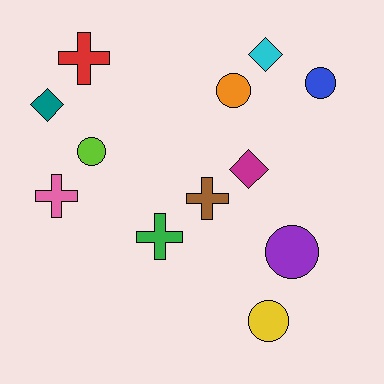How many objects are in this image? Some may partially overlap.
There are 12 objects.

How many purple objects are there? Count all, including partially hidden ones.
There is 1 purple object.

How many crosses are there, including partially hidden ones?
There are 4 crosses.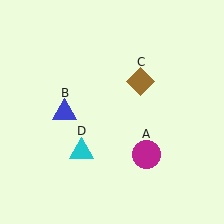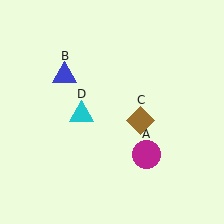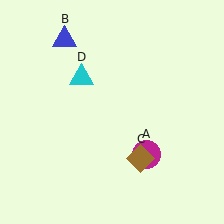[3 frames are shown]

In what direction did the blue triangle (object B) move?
The blue triangle (object B) moved up.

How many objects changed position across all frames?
3 objects changed position: blue triangle (object B), brown diamond (object C), cyan triangle (object D).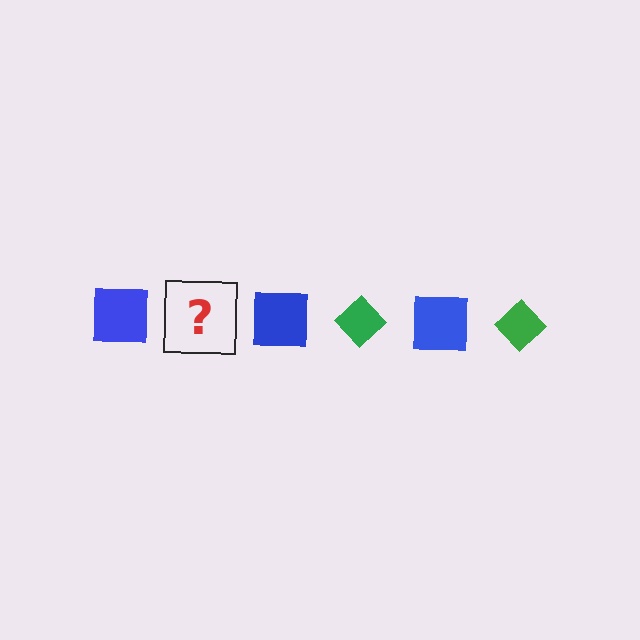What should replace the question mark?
The question mark should be replaced with a green diamond.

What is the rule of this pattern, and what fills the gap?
The rule is that the pattern alternates between blue square and green diamond. The gap should be filled with a green diamond.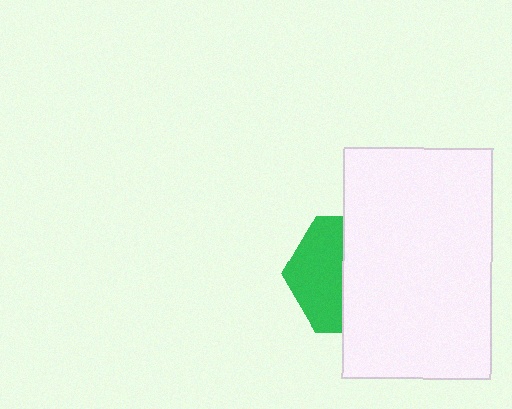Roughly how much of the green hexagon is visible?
A small part of it is visible (roughly 44%).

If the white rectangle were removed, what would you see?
You would see the complete green hexagon.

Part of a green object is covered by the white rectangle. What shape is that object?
It is a hexagon.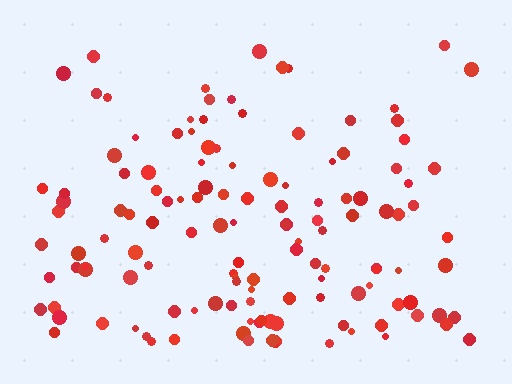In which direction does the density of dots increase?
From top to bottom, with the bottom side densest.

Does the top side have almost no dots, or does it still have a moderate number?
Still a moderate number, just noticeably fewer than the bottom.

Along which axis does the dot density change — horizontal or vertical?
Vertical.